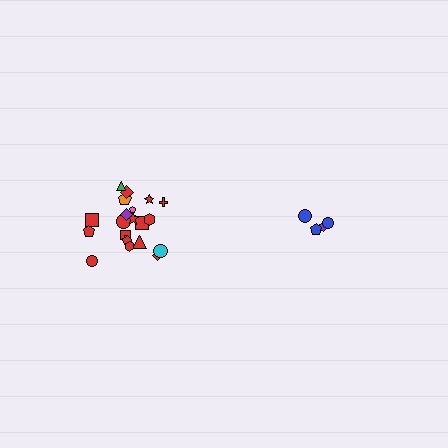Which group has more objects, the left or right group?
The left group.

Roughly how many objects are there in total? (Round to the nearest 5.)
Roughly 25 objects in total.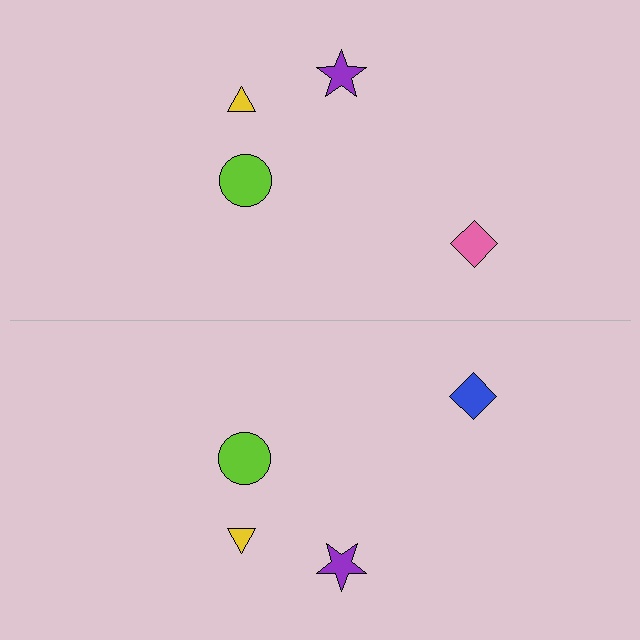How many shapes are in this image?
There are 8 shapes in this image.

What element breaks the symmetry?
The blue diamond on the bottom side breaks the symmetry — its mirror counterpart is pink.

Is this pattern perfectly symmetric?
No, the pattern is not perfectly symmetric. The blue diamond on the bottom side breaks the symmetry — its mirror counterpart is pink.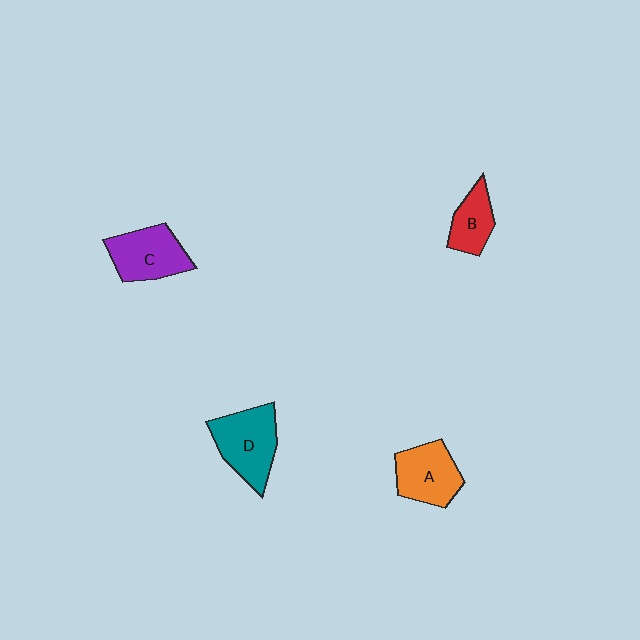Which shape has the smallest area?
Shape B (red).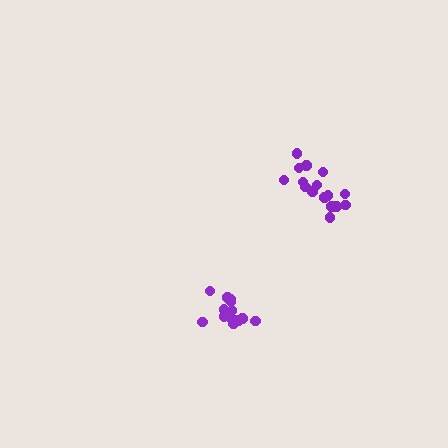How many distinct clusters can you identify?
There are 2 distinct clusters.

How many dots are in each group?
Group 1: 16 dots, Group 2: 14 dots (30 total).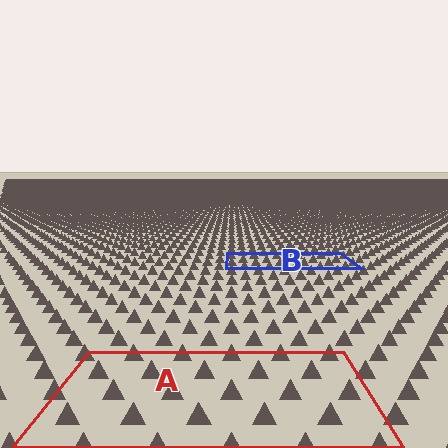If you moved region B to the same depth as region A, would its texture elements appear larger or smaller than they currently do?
They would appear larger. At a closer depth, the same texture elements are projected at a bigger on-screen size.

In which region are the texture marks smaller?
The texture marks are smaller in region B, because it is farther away.